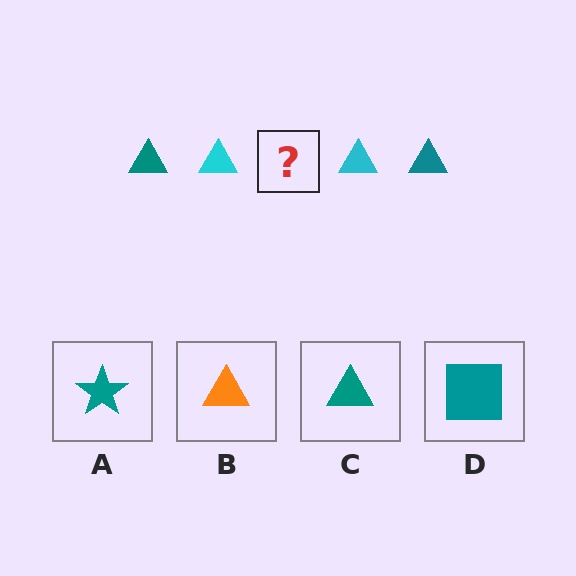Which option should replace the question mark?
Option C.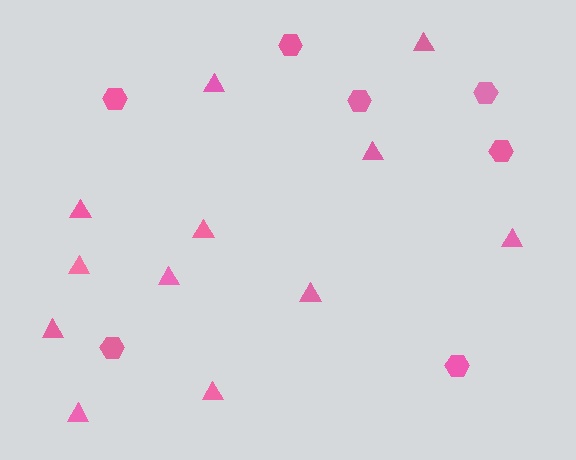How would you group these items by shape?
There are 2 groups: one group of triangles (12) and one group of hexagons (7).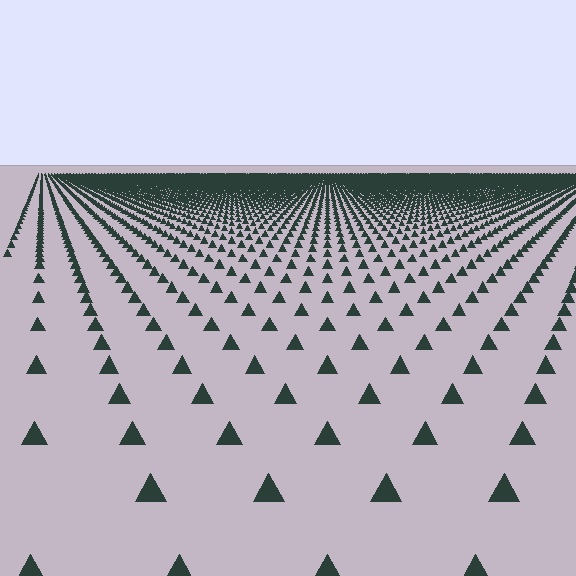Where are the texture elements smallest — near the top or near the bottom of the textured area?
Near the top.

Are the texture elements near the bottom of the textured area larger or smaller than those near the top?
Larger. Near the bottom, elements are closer to the viewer and appear at a bigger on-screen size.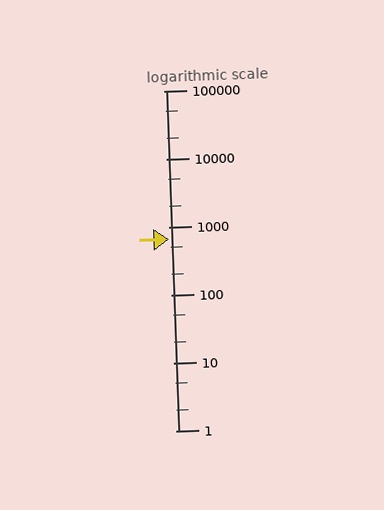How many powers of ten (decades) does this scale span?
The scale spans 5 decades, from 1 to 100000.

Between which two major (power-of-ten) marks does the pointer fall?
The pointer is between 100 and 1000.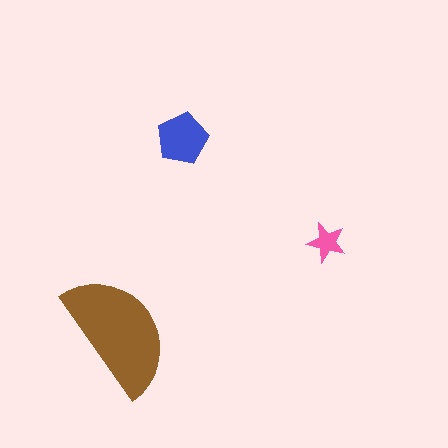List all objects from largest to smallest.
The brown semicircle, the blue pentagon, the pink star.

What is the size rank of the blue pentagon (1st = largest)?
2nd.